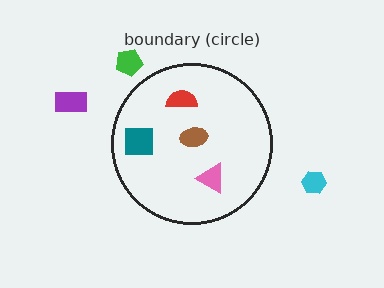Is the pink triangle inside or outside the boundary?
Inside.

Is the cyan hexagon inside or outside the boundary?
Outside.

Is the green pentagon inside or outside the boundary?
Outside.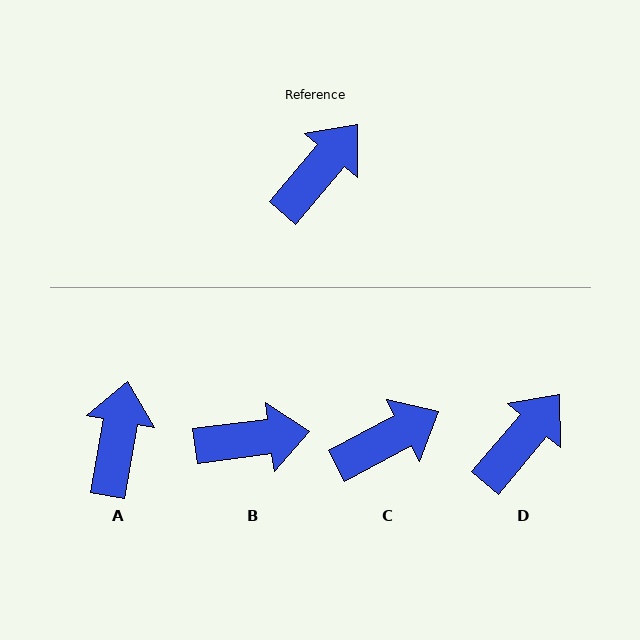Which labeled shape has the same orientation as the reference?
D.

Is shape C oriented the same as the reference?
No, it is off by about 21 degrees.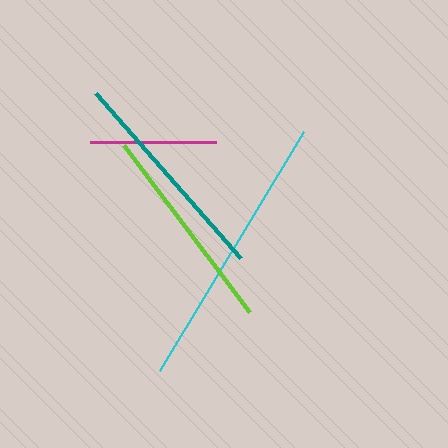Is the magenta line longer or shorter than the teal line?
The teal line is longer than the magenta line.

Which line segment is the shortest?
The magenta line is the shortest at approximately 126 pixels.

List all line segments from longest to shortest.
From longest to shortest: cyan, teal, lime, magenta.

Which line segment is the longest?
The cyan line is the longest at approximately 279 pixels.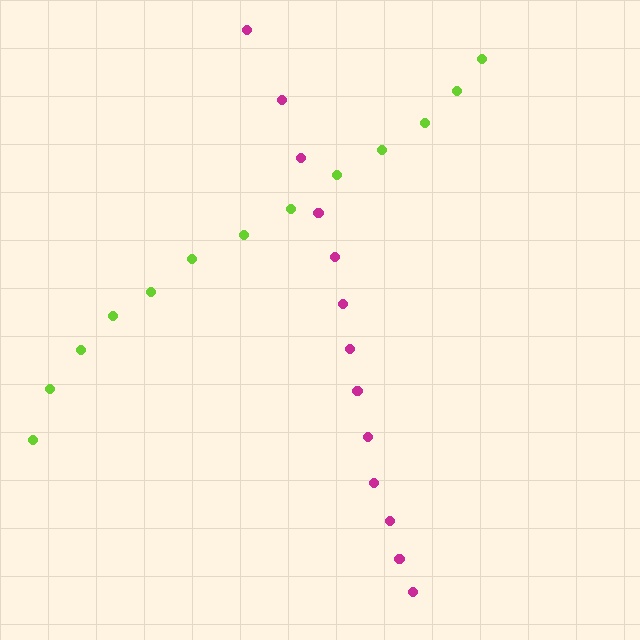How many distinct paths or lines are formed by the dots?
There are 2 distinct paths.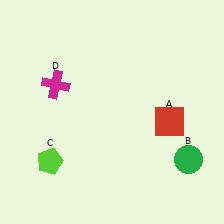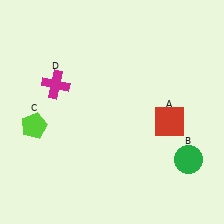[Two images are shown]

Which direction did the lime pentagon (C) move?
The lime pentagon (C) moved up.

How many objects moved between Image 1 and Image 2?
1 object moved between the two images.